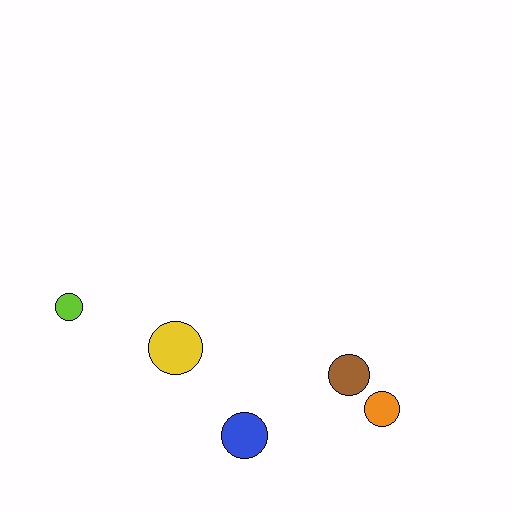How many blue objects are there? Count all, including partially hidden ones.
There is 1 blue object.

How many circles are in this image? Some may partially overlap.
There are 5 circles.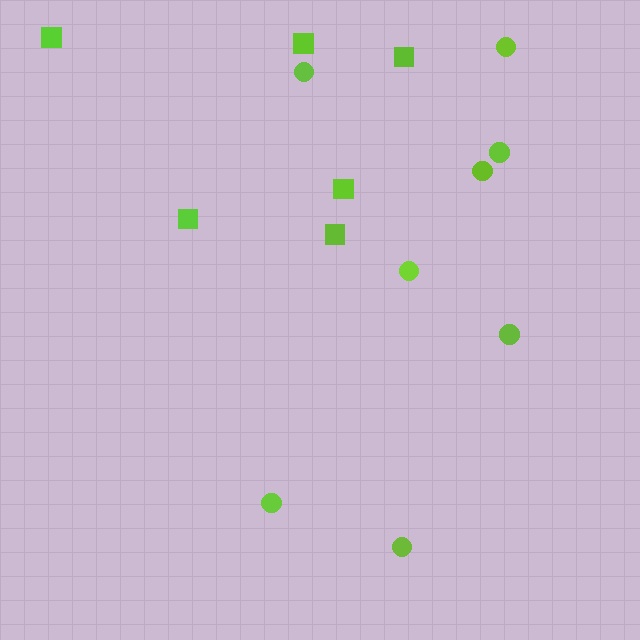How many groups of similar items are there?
There are 2 groups: one group of squares (6) and one group of circles (8).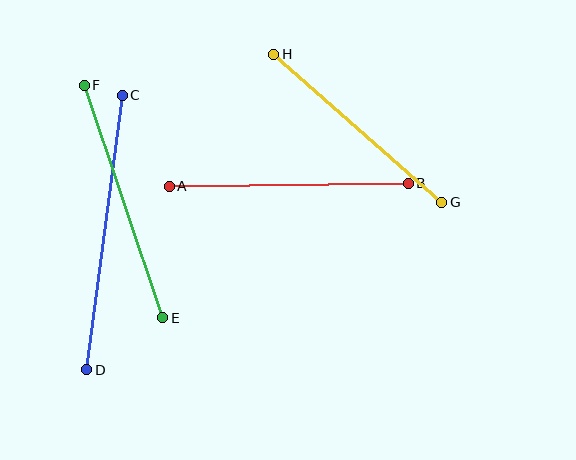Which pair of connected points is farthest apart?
Points C and D are farthest apart.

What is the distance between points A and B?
The distance is approximately 239 pixels.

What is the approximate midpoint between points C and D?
The midpoint is at approximately (105, 232) pixels.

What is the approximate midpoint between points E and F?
The midpoint is at approximately (124, 201) pixels.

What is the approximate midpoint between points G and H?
The midpoint is at approximately (358, 128) pixels.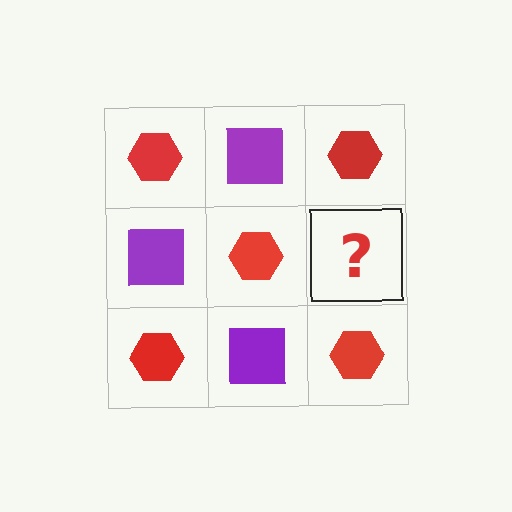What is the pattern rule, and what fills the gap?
The rule is that it alternates red hexagon and purple square in a checkerboard pattern. The gap should be filled with a purple square.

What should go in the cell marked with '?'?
The missing cell should contain a purple square.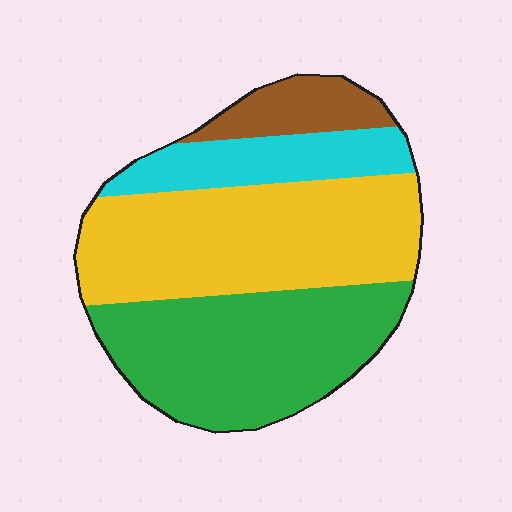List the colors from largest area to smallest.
From largest to smallest: yellow, green, cyan, brown.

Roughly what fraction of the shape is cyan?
Cyan takes up about one sixth (1/6) of the shape.